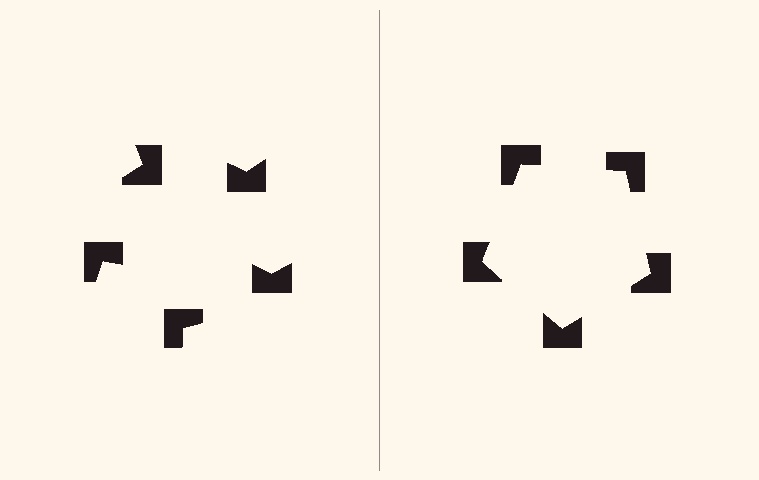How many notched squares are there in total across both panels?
10 — 5 on each side.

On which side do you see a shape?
An illusory pentagon appears on the right side. On the left side the wedge cuts are rotated, so no coherent shape forms.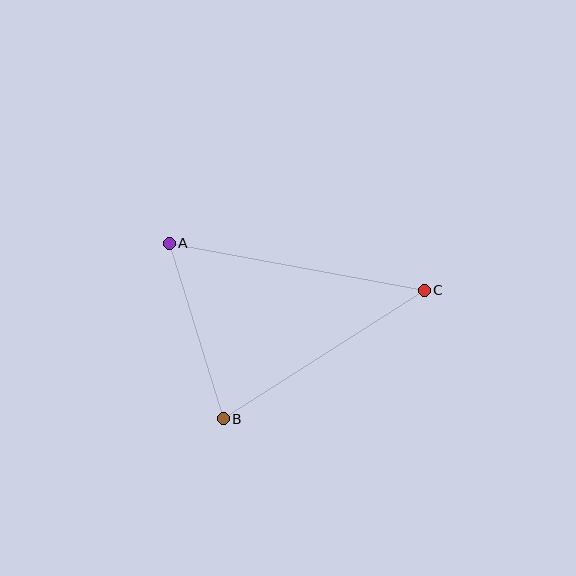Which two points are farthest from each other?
Points A and C are farthest from each other.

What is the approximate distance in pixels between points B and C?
The distance between B and C is approximately 239 pixels.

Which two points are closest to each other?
Points A and B are closest to each other.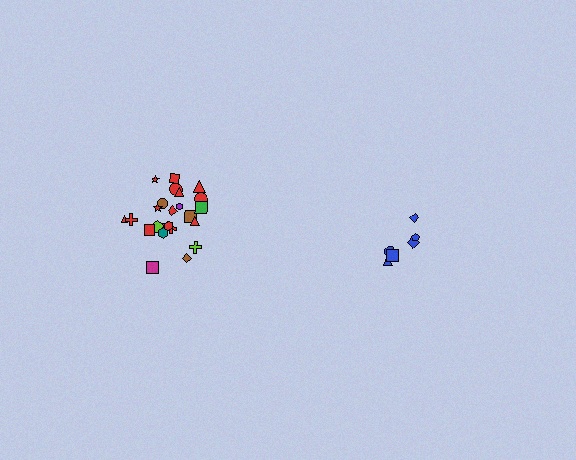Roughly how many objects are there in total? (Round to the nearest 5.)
Roughly 30 objects in total.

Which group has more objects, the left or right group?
The left group.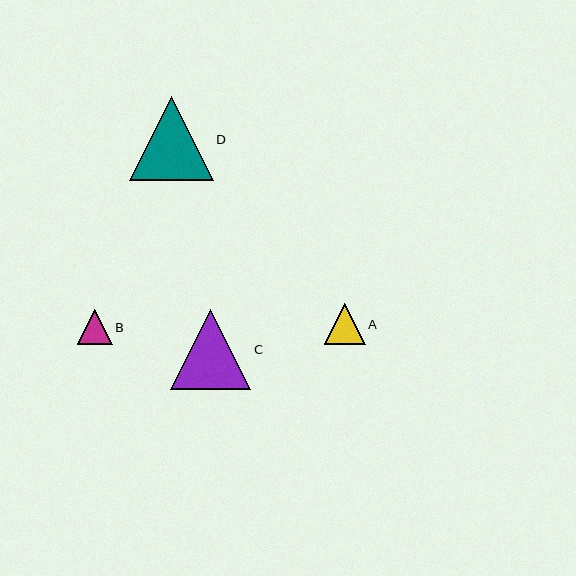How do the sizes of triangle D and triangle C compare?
Triangle D and triangle C are approximately the same size.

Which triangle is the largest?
Triangle D is the largest with a size of approximately 84 pixels.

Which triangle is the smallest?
Triangle B is the smallest with a size of approximately 35 pixels.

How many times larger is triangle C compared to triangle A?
Triangle C is approximately 1.9 times the size of triangle A.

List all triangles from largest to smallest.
From largest to smallest: D, C, A, B.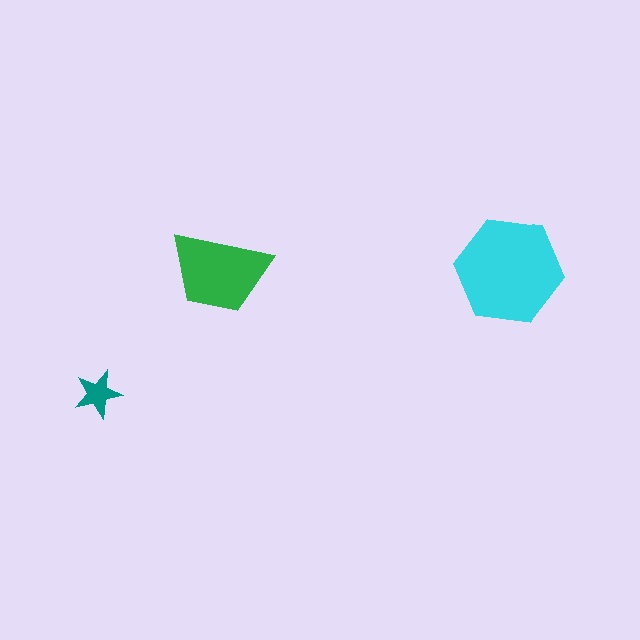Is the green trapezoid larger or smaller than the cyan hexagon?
Smaller.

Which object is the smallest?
The teal star.